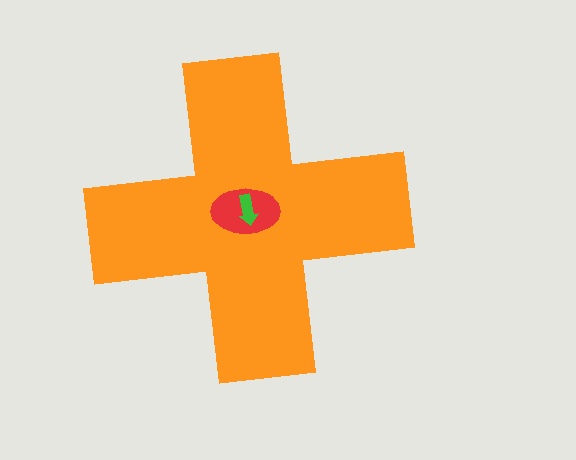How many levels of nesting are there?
3.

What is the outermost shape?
The orange cross.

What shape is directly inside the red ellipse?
The green arrow.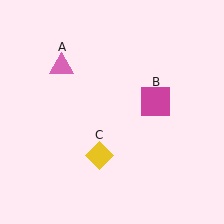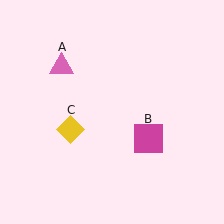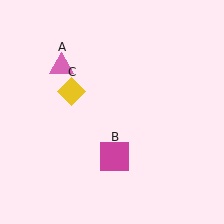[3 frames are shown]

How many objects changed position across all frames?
2 objects changed position: magenta square (object B), yellow diamond (object C).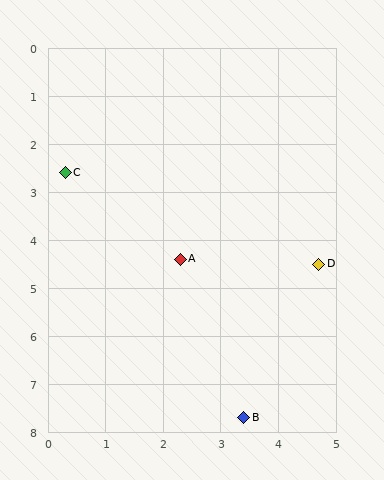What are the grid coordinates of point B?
Point B is at approximately (3.4, 7.7).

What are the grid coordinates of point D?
Point D is at approximately (4.7, 4.5).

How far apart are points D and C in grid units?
Points D and C are about 4.8 grid units apart.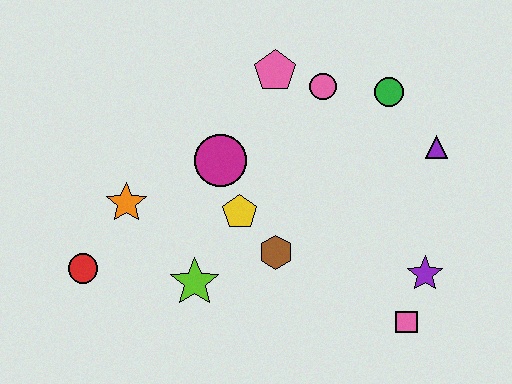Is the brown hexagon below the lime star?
No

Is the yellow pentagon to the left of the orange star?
No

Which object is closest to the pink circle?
The pink pentagon is closest to the pink circle.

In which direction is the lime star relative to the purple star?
The lime star is to the left of the purple star.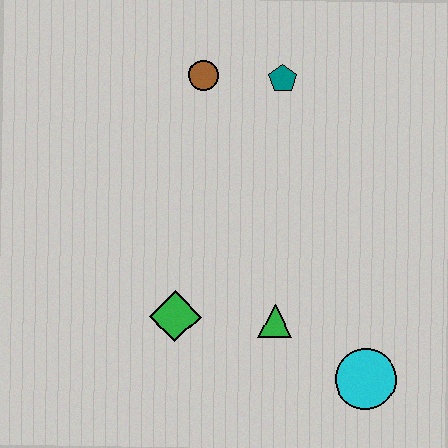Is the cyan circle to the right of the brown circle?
Yes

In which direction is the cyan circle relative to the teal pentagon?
The cyan circle is below the teal pentagon.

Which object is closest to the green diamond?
The green triangle is closest to the green diamond.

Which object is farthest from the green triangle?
The brown circle is farthest from the green triangle.